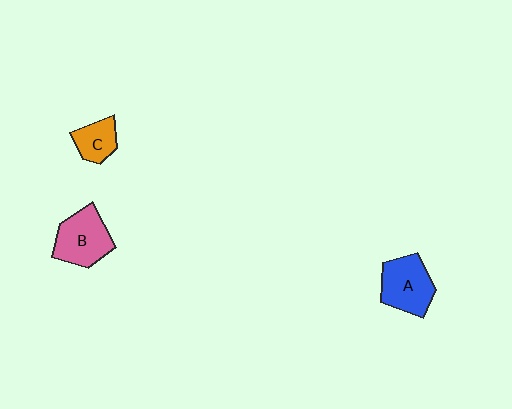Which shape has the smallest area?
Shape C (orange).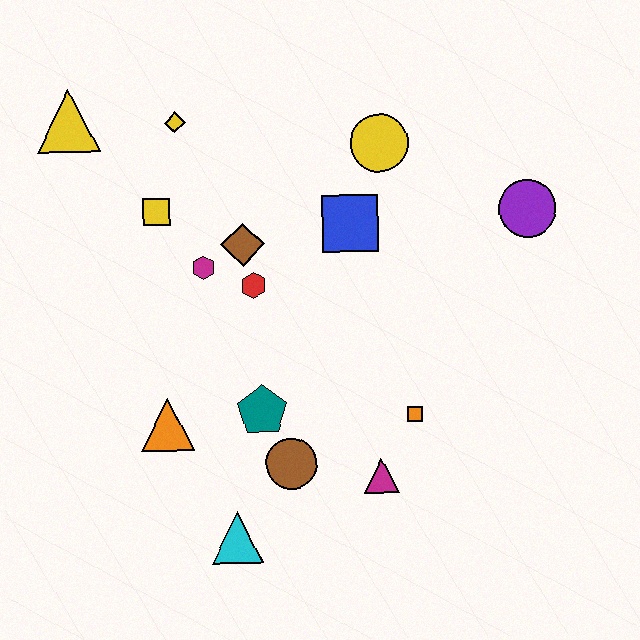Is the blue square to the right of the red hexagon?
Yes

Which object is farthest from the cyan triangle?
The yellow triangle is farthest from the cyan triangle.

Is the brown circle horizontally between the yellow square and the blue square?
Yes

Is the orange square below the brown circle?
No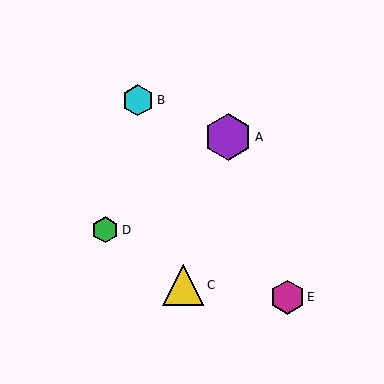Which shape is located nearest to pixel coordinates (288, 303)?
The magenta hexagon (labeled E) at (287, 297) is nearest to that location.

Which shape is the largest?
The purple hexagon (labeled A) is the largest.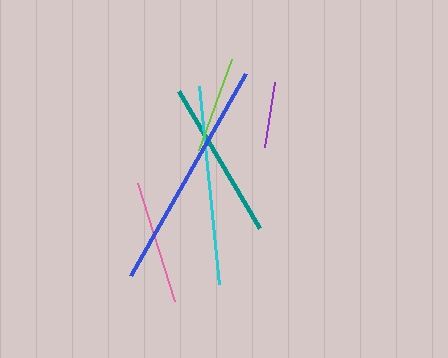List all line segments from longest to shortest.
From longest to shortest: blue, cyan, teal, pink, lime, purple.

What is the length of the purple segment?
The purple segment is approximately 66 pixels long.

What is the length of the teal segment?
The teal segment is approximately 159 pixels long.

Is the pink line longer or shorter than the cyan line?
The cyan line is longer than the pink line.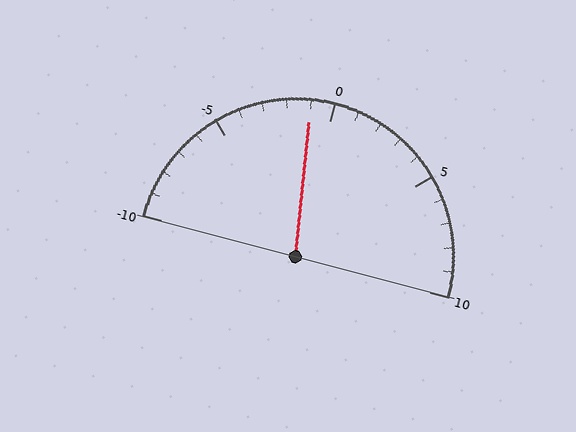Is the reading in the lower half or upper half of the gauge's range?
The reading is in the lower half of the range (-10 to 10).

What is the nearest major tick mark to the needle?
The nearest major tick mark is 0.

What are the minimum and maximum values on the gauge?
The gauge ranges from -10 to 10.